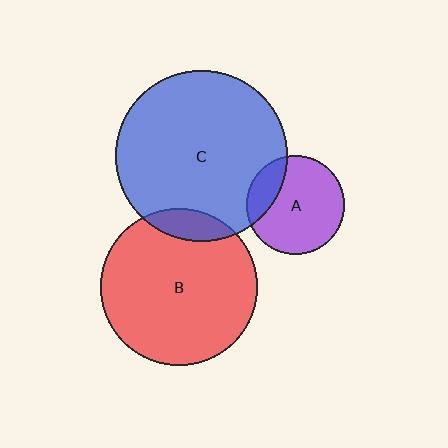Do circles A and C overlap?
Yes.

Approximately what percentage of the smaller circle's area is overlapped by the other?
Approximately 20%.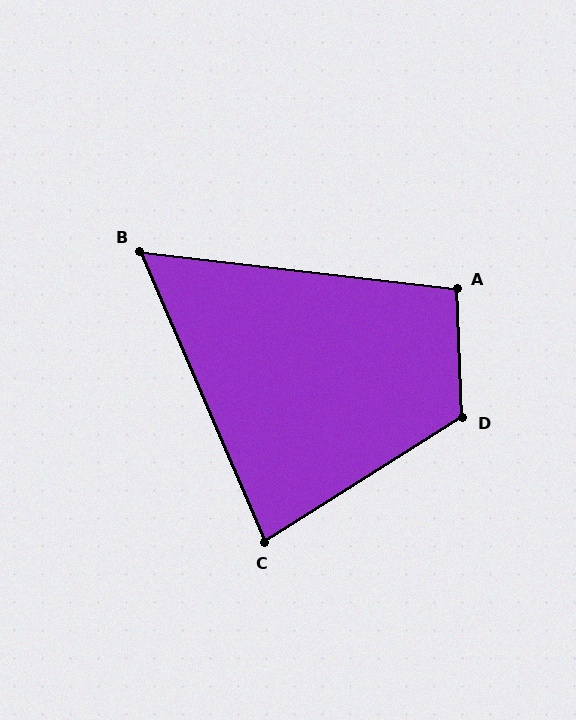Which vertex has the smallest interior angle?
B, at approximately 60 degrees.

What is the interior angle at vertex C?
Approximately 81 degrees (acute).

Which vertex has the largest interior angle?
D, at approximately 120 degrees.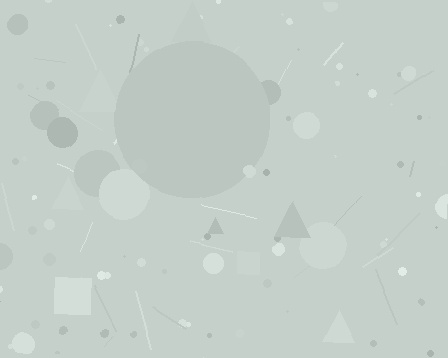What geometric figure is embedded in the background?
A circle is embedded in the background.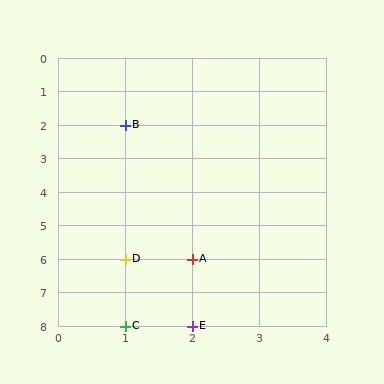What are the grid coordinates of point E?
Point E is at grid coordinates (2, 8).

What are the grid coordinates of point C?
Point C is at grid coordinates (1, 8).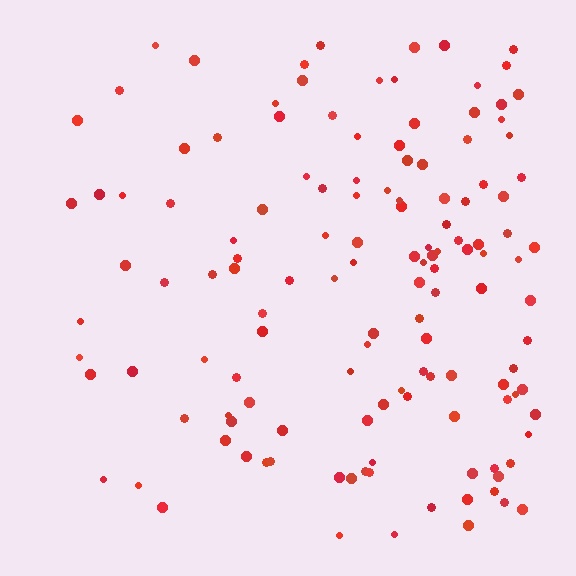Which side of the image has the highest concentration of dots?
The right.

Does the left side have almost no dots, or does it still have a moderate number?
Still a moderate number, just noticeably fewer than the right.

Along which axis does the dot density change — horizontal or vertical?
Horizontal.